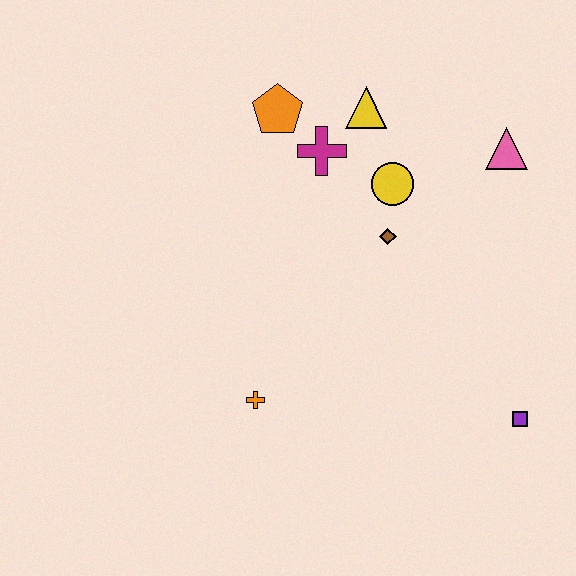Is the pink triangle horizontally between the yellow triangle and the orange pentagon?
No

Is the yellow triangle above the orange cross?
Yes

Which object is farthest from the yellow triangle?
The purple square is farthest from the yellow triangle.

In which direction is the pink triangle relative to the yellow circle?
The pink triangle is to the right of the yellow circle.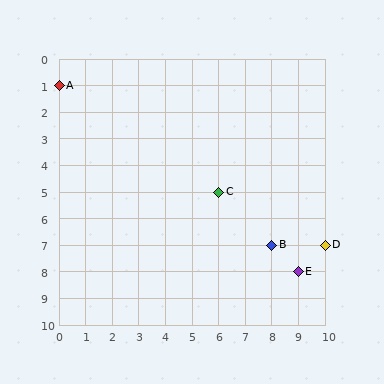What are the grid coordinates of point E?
Point E is at grid coordinates (9, 8).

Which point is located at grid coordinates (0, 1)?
Point A is at (0, 1).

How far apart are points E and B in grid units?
Points E and B are 1 column and 1 row apart (about 1.4 grid units diagonally).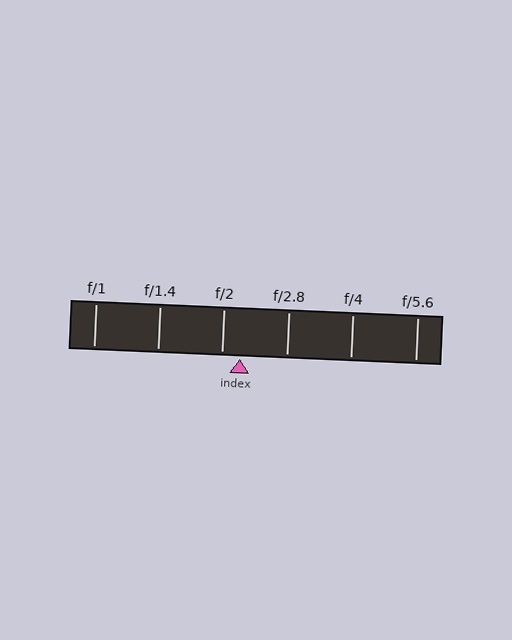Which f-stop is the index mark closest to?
The index mark is closest to f/2.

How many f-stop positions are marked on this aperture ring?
There are 6 f-stop positions marked.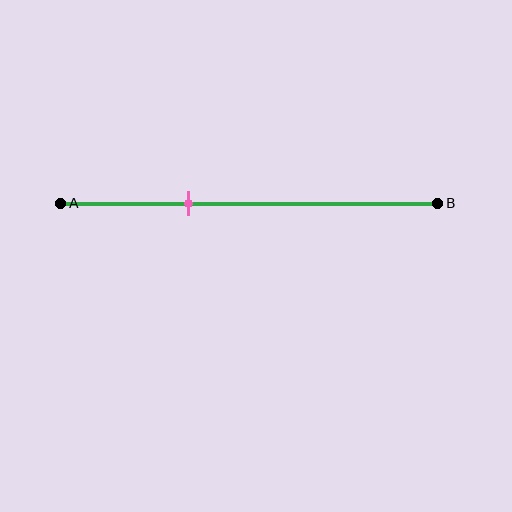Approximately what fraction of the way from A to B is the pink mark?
The pink mark is approximately 35% of the way from A to B.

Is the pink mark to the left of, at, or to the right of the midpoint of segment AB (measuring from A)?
The pink mark is to the left of the midpoint of segment AB.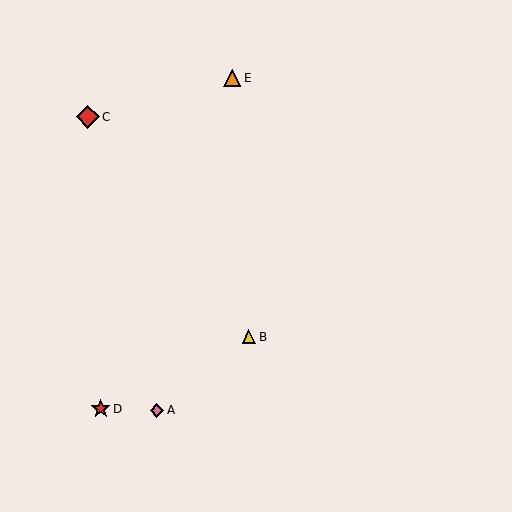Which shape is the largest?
The red diamond (labeled C) is the largest.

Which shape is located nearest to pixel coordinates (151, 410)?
The pink diamond (labeled A) at (157, 410) is nearest to that location.